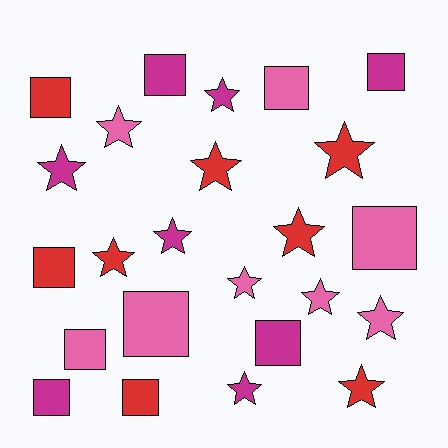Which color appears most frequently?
Magenta, with 8 objects.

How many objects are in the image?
There are 24 objects.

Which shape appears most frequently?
Star, with 13 objects.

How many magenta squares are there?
There are 4 magenta squares.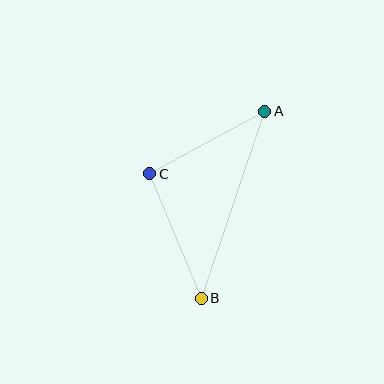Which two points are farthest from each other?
Points A and B are farthest from each other.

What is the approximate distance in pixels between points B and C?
The distance between B and C is approximately 135 pixels.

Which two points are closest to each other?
Points A and C are closest to each other.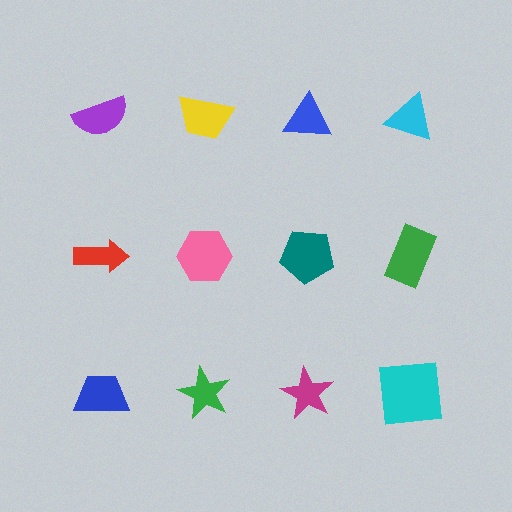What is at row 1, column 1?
A purple semicircle.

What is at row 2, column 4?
A green rectangle.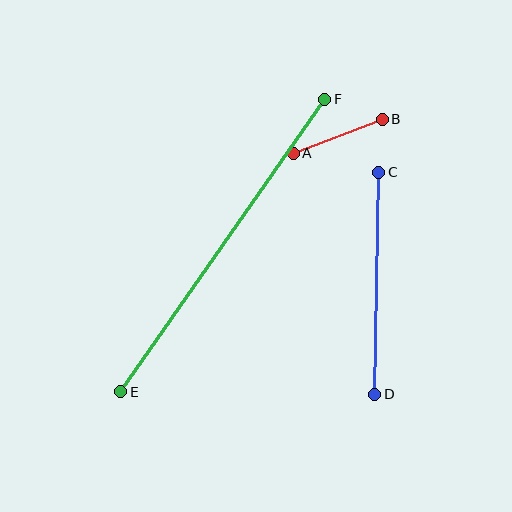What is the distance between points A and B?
The distance is approximately 95 pixels.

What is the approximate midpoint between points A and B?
The midpoint is at approximately (338, 136) pixels.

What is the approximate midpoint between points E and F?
The midpoint is at approximately (223, 246) pixels.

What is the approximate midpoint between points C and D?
The midpoint is at approximately (377, 283) pixels.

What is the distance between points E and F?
The distance is approximately 357 pixels.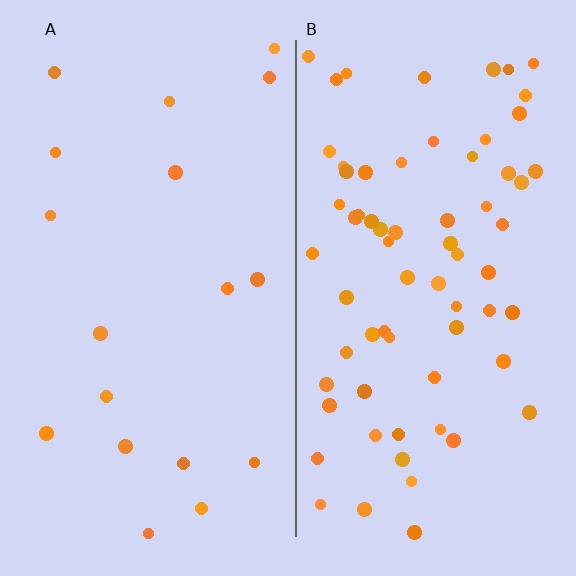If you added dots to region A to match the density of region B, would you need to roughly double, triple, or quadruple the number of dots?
Approximately quadruple.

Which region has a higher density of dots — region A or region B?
B (the right).